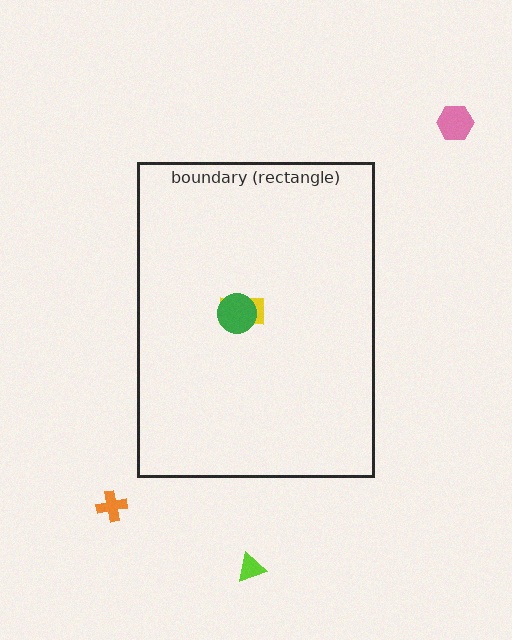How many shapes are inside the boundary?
2 inside, 3 outside.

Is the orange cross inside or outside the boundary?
Outside.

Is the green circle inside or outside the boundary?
Inside.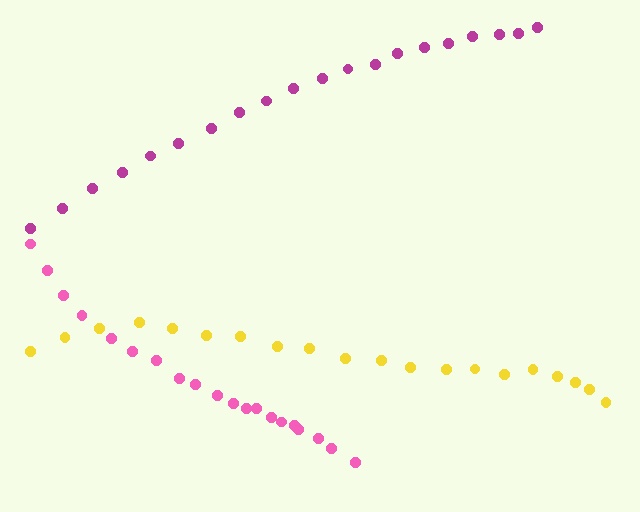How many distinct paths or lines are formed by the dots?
There are 3 distinct paths.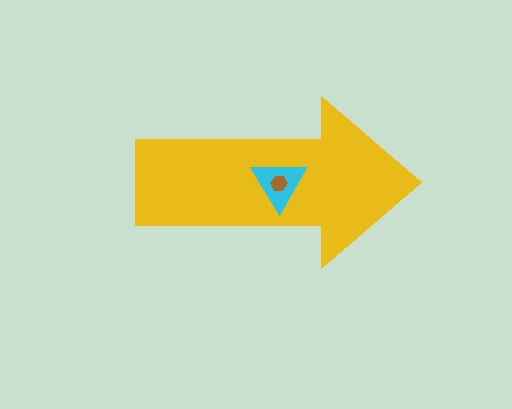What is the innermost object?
The brown hexagon.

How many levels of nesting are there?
3.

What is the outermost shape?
The yellow arrow.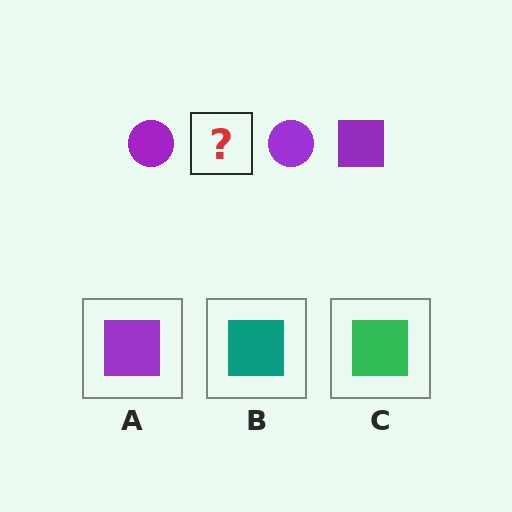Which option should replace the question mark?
Option A.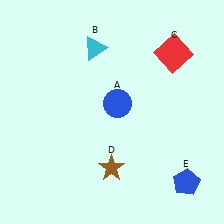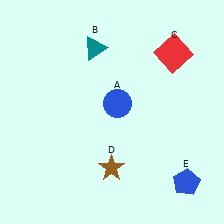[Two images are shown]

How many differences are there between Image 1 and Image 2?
There is 1 difference between the two images.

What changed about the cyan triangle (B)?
In Image 1, B is cyan. In Image 2, it changed to teal.